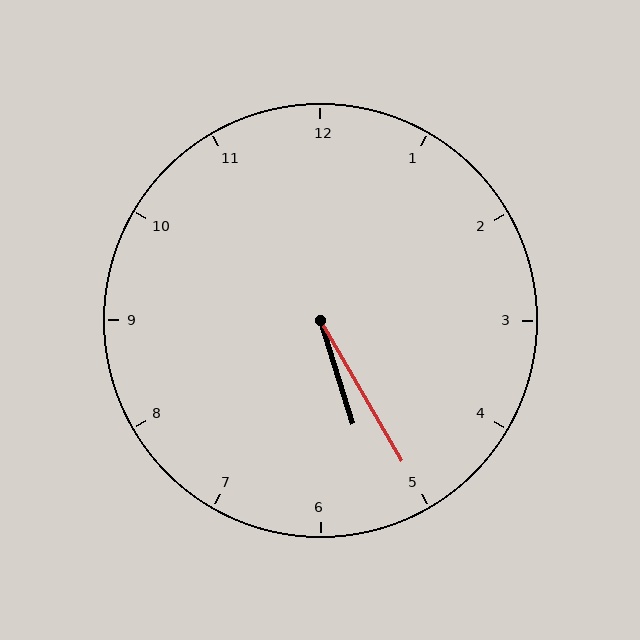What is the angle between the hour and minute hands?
Approximately 12 degrees.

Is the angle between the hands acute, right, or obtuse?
It is acute.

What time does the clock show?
5:25.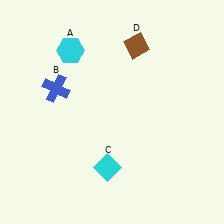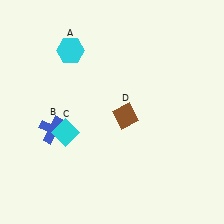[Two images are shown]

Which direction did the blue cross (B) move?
The blue cross (B) moved down.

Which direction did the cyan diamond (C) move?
The cyan diamond (C) moved left.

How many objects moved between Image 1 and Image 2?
3 objects moved between the two images.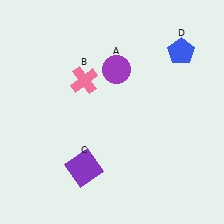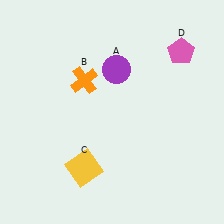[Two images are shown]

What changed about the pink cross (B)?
In Image 1, B is pink. In Image 2, it changed to orange.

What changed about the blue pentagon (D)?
In Image 1, D is blue. In Image 2, it changed to pink.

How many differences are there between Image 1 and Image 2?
There are 3 differences between the two images.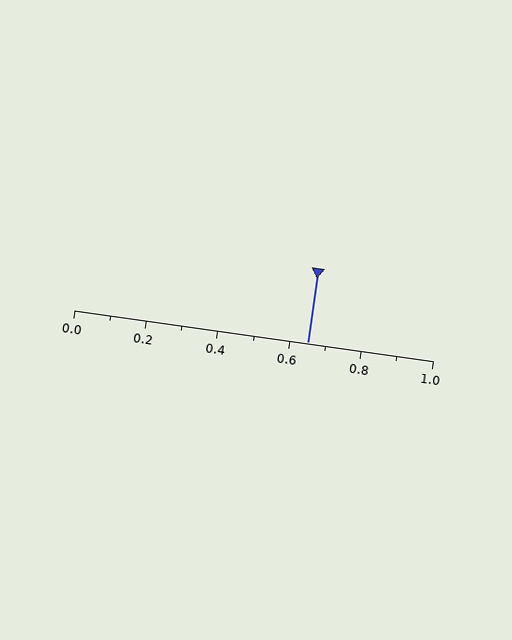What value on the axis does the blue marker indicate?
The marker indicates approximately 0.65.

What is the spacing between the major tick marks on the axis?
The major ticks are spaced 0.2 apart.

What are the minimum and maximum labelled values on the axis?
The axis runs from 0.0 to 1.0.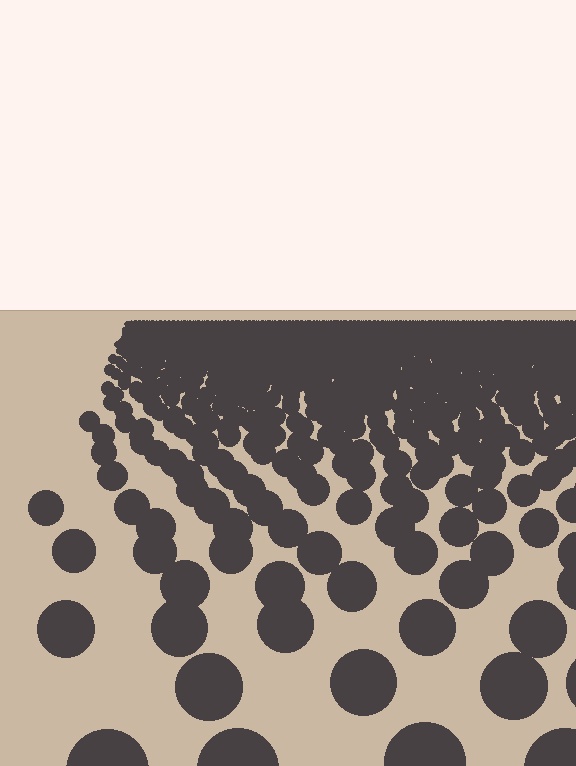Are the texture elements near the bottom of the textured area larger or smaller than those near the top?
Larger. Near the bottom, elements are closer to the viewer and appear at a bigger on-screen size.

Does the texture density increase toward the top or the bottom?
Density increases toward the top.